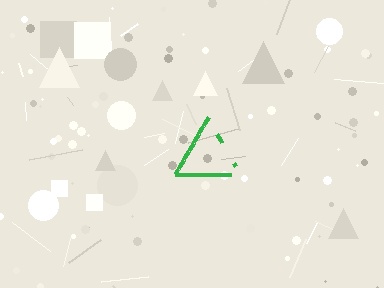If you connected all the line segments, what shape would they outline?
They would outline a triangle.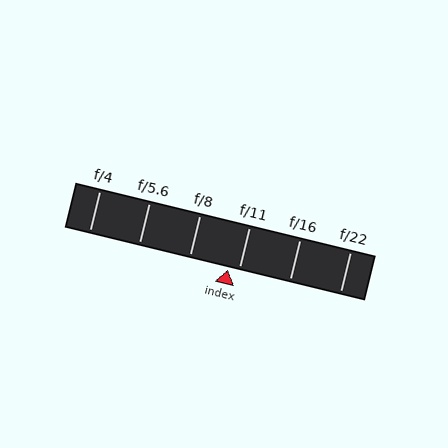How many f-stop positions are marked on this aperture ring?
There are 6 f-stop positions marked.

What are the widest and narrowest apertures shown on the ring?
The widest aperture shown is f/4 and the narrowest is f/22.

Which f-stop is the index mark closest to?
The index mark is closest to f/11.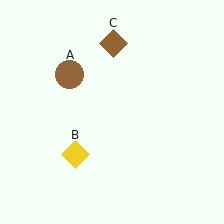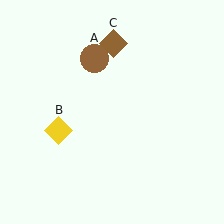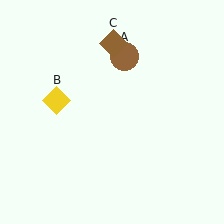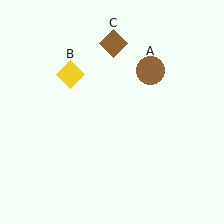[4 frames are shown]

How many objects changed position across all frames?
2 objects changed position: brown circle (object A), yellow diamond (object B).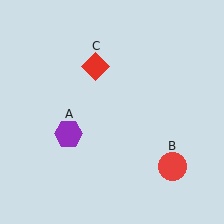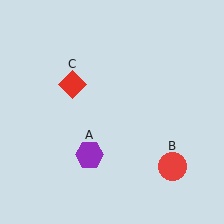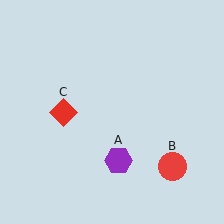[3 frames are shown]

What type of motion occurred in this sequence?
The purple hexagon (object A), red diamond (object C) rotated counterclockwise around the center of the scene.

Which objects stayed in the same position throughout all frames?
Red circle (object B) remained stationary.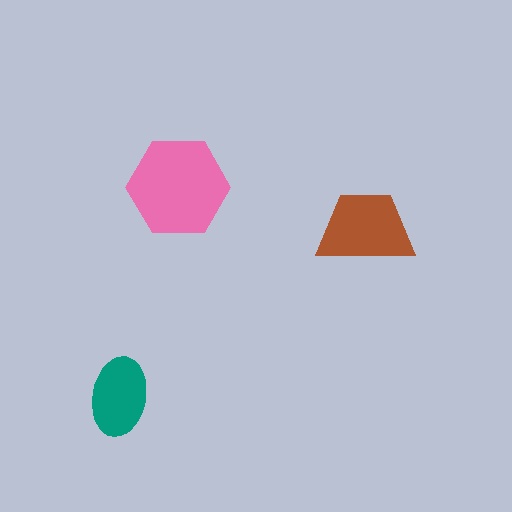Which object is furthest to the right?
The brown trapezoid is rightmost.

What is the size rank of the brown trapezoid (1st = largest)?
2nd.